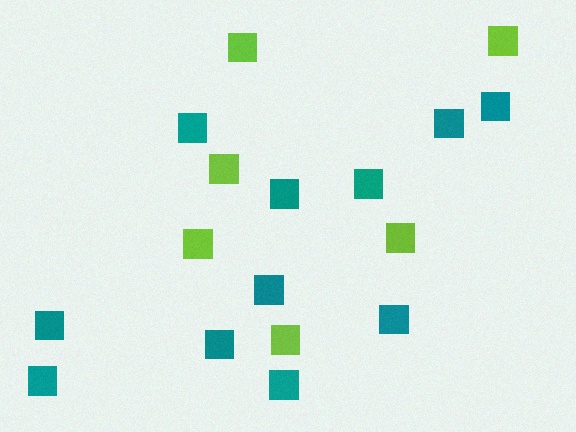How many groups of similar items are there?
There are 2 groups: one group of teal squares (11) and one group of lime squares (6).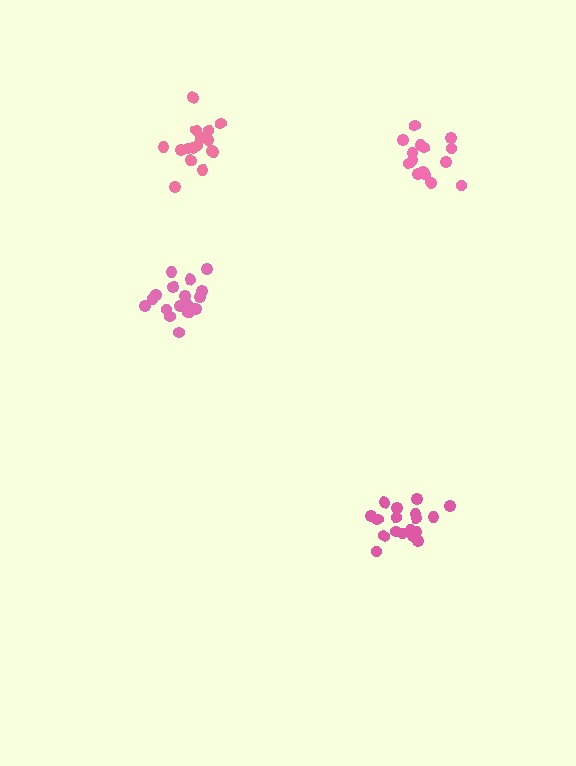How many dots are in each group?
Group 1: 18 dots, Group 2: 18 dots, Group 3: 16 dots, Group 4: 16 dots (68 total).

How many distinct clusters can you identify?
There are 4 distinct clusters.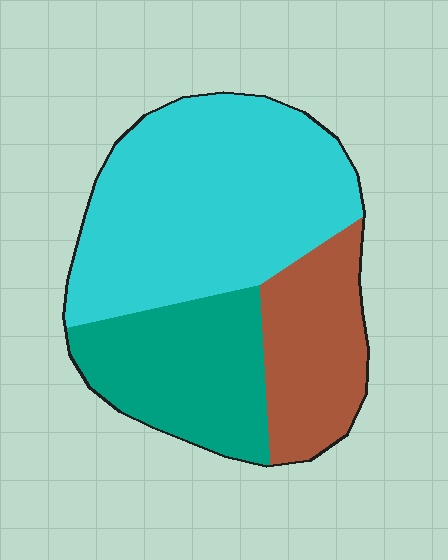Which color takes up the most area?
Cyan, at roughly 50%.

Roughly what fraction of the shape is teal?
Teal takes up between a sixth and a third of the shape.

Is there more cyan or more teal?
Cyan.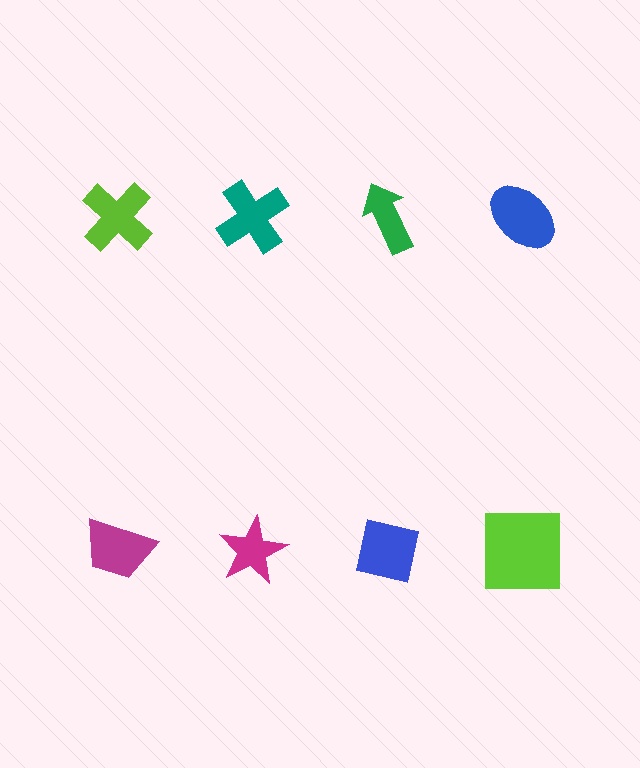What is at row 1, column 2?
A teal cross.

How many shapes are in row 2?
4 shapes.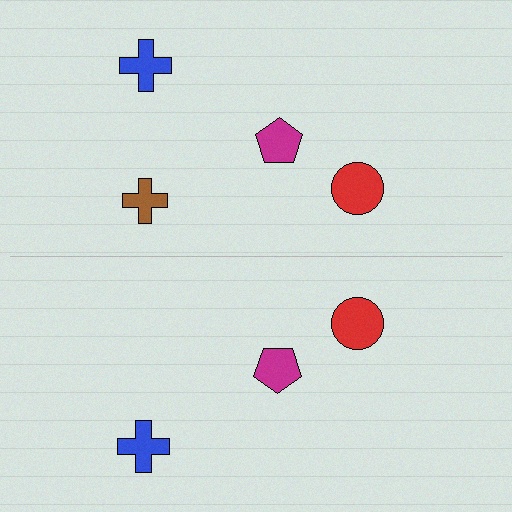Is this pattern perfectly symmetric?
No, the pattern is not perfectly symmetric. A brown cross is missing from the bottom side.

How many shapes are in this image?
There are 7 shapes in this image.